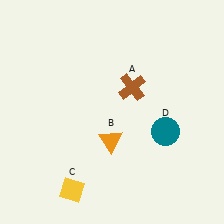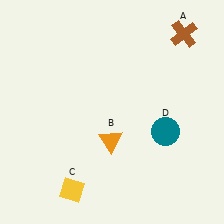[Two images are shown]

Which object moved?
The brown cross (A) moved up.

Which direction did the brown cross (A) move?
The brown cross (A) moved up.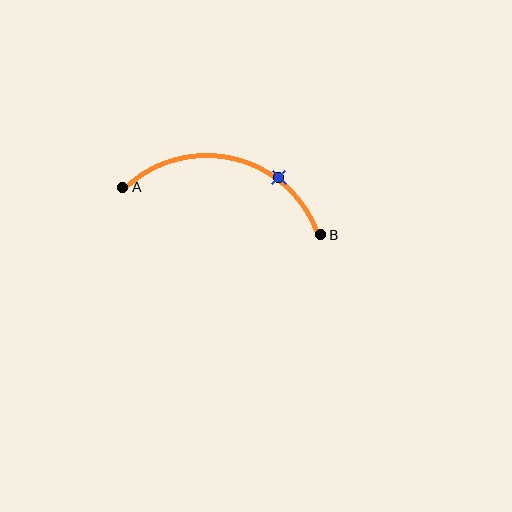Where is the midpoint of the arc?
The arc midpoint is the point on the curve farthest from the straight line joining A and B. It sits above that line.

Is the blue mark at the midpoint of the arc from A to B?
No. The blue mark lies on the arc but is closer to endpoint B. The arc midpoint would be at the point on the curve equidistant along the arc from both A and B.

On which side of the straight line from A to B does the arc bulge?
The arc bulges above the straight line connecting A and B.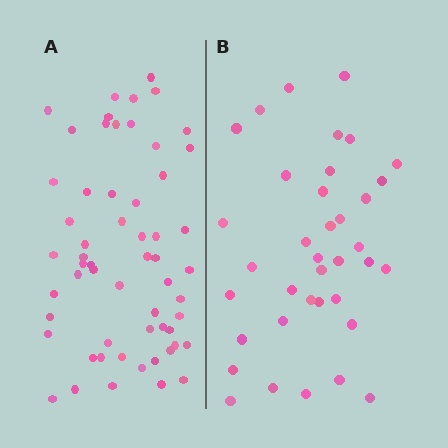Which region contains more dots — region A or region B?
Region A (the left region) has more dots.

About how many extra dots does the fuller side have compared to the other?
Region A has approximately 20 more dots than region B.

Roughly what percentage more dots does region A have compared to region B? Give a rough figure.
About 55% more.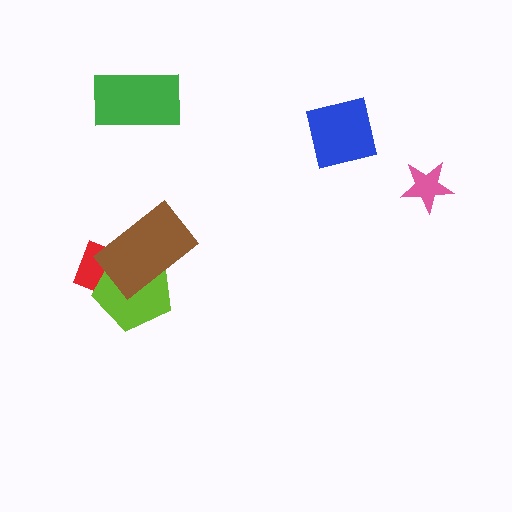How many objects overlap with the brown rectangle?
2 objects overlap with the brown rectangle.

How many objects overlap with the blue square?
0 objects overlap with the blue square.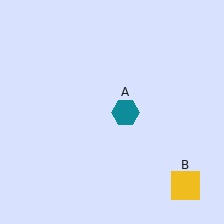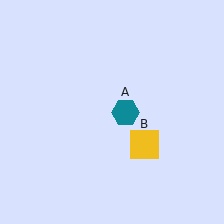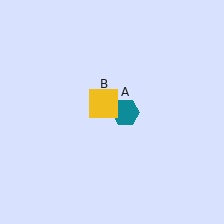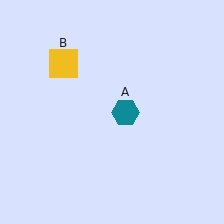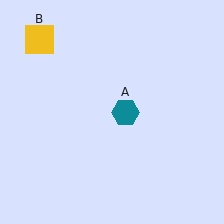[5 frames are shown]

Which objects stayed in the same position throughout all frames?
Teal hexagon (object A) remained stationary.